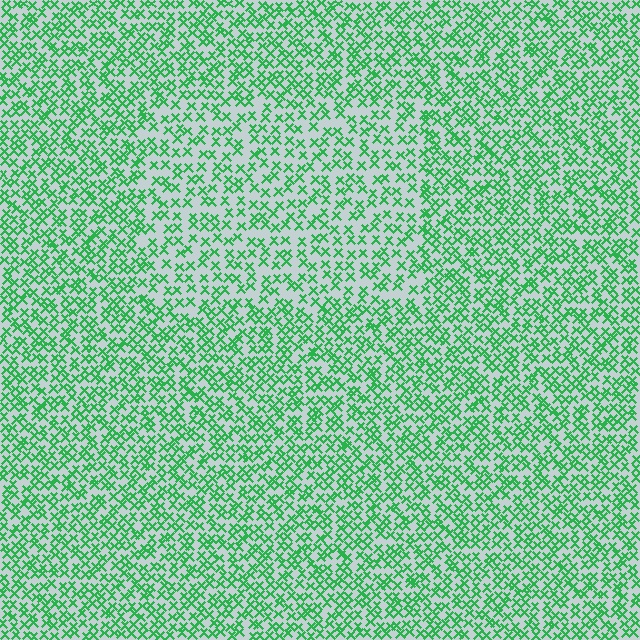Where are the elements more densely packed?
The elements are more densely packed outside the rectangle boundary.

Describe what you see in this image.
The image contains small green elements arranged at two different densities. A rectangle-shaped region is visible where the elements are less densely packed than the surrounding area.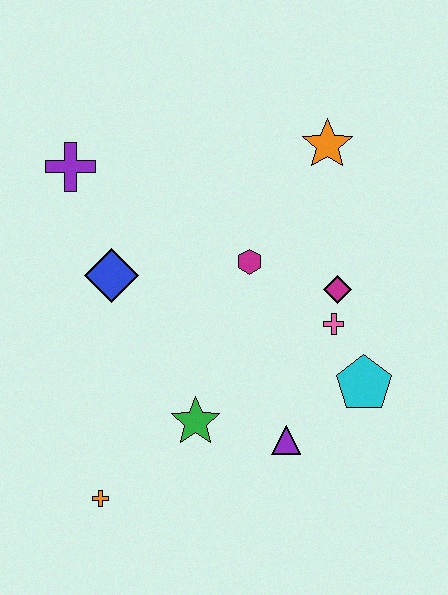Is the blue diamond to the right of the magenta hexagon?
No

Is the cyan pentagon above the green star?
Yes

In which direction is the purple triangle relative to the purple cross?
The purple triangle is below the purple cross.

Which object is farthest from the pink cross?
The purple cross is farthest from the pink cross.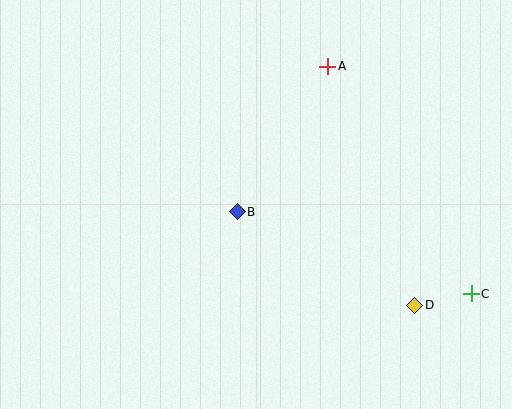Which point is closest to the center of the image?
Point B at (237, 212) is closest to the center.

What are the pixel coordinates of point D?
Point D is at (415, 306).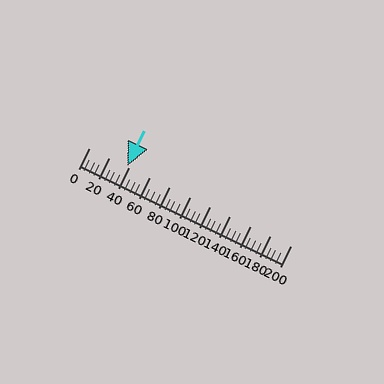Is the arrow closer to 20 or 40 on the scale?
The arrow is closer to 40.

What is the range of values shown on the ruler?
The ruler shows values from 0 to 200.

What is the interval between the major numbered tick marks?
The major tick marks are spaced 20 units apart.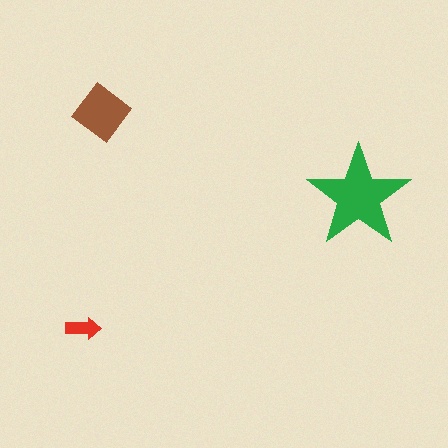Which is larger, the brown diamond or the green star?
The green star.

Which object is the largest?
The green star.